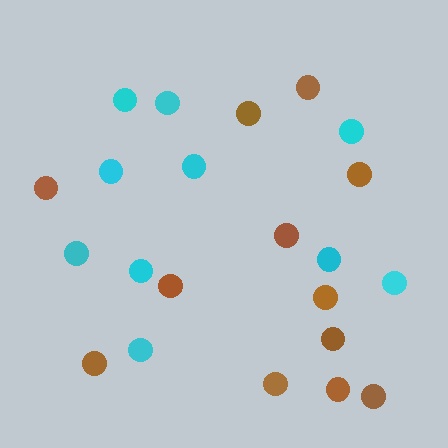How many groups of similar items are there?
There are 2 groups: one group of cyan circles (10) and one group of brown circles (12).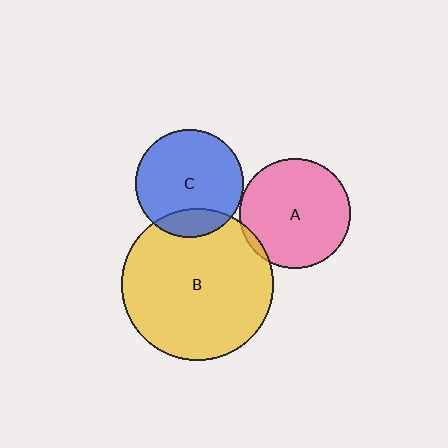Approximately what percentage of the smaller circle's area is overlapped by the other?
Approximately 5%.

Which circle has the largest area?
Circle B (yellow).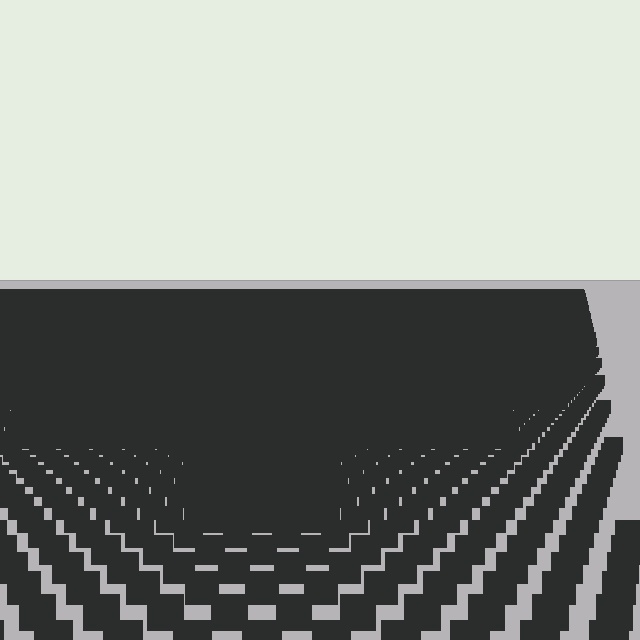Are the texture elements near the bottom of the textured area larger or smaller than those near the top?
Larger. Near the bottom, elements are closer to the viewer and appear at a bigger on-screen size.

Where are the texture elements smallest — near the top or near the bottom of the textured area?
Near the top.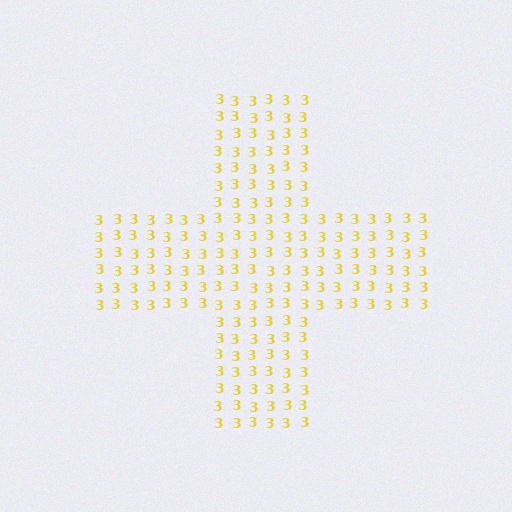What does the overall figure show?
The overall figure shows a cross.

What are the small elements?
The small elements are digit 3's.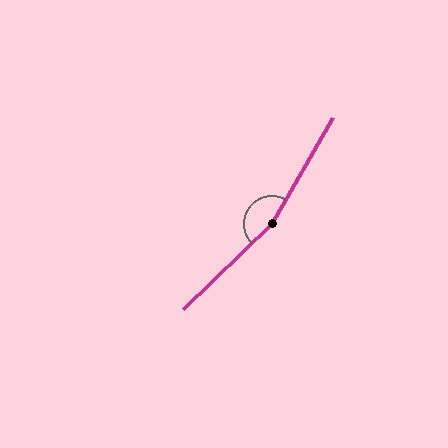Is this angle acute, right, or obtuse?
It is obtuse.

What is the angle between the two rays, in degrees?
Approximately 164 degrees.